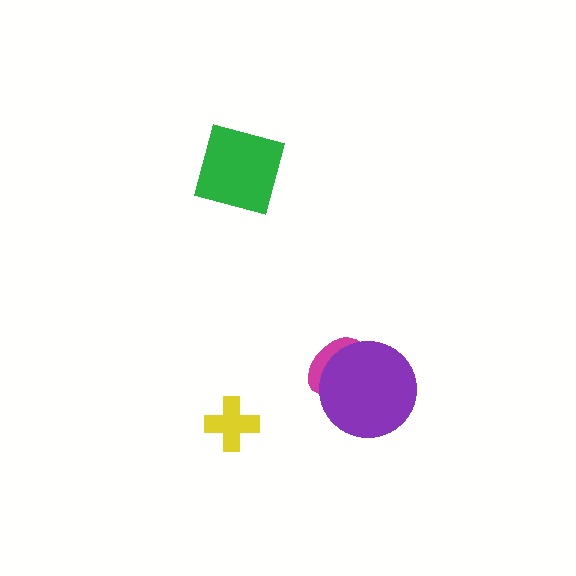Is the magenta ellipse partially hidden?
Yes, it is partially covered by another shape.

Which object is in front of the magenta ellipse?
The purple circle is in front of the magenta ellipse.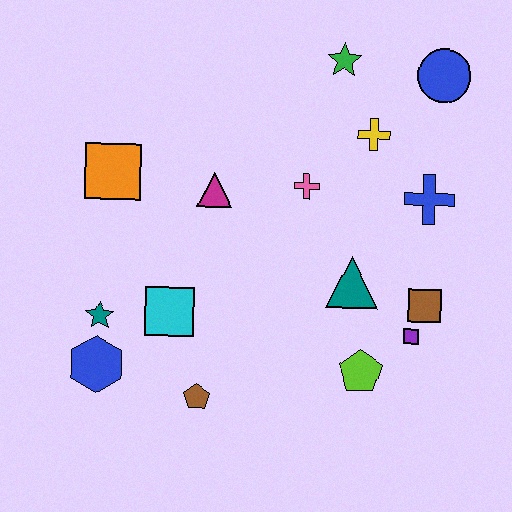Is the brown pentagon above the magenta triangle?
No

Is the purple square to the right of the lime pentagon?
Yes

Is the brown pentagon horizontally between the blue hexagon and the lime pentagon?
Yes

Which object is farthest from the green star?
The blue hexagon is farthest from the green star.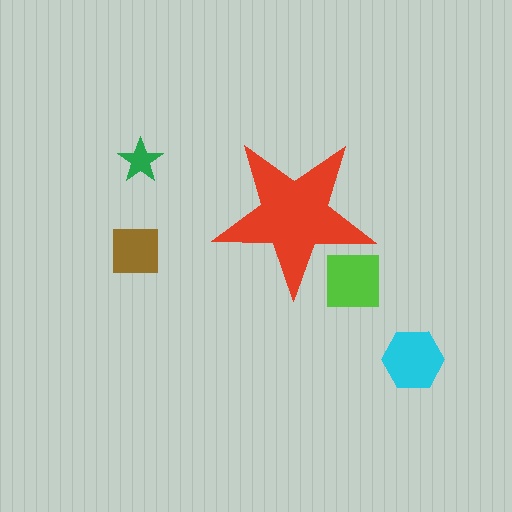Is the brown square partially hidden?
No, the brown square is fully visible.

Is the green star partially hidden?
No, the green star is fully visible.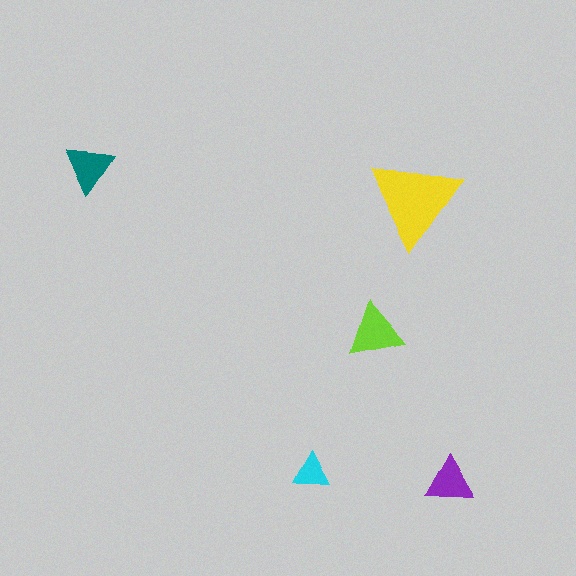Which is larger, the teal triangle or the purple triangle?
The teal one.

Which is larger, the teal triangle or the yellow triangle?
The yellow one.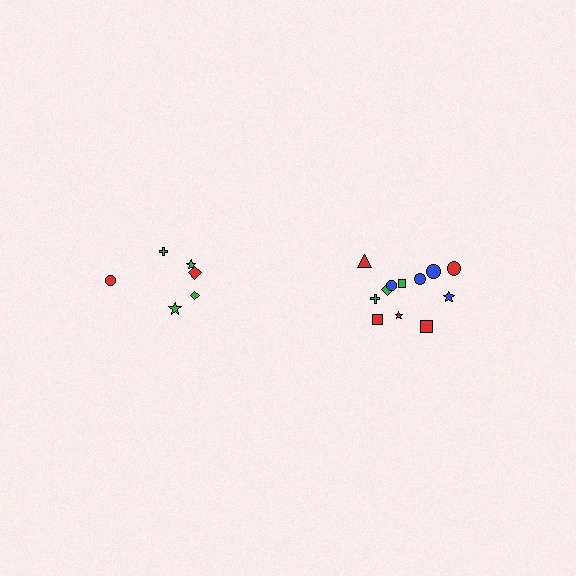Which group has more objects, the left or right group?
The right group.